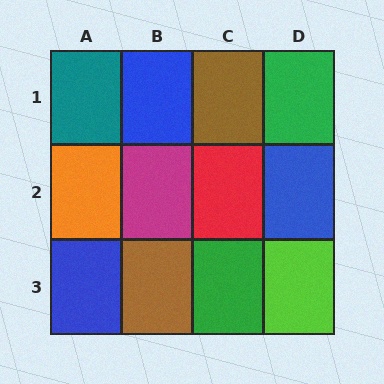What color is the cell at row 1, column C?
Brown.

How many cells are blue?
3 cells are blue.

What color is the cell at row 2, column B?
Magenta.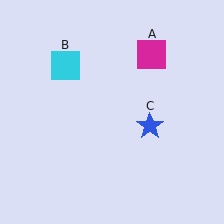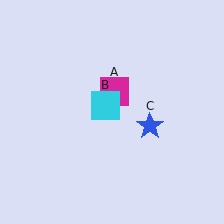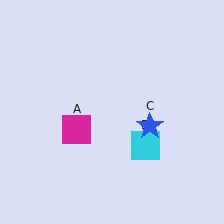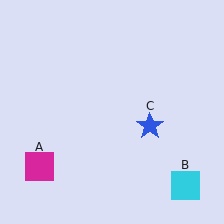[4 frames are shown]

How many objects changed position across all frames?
2 objects changed position: magenta square (object A), cyan square (object B).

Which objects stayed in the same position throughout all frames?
Blue star (object C) remained stationary.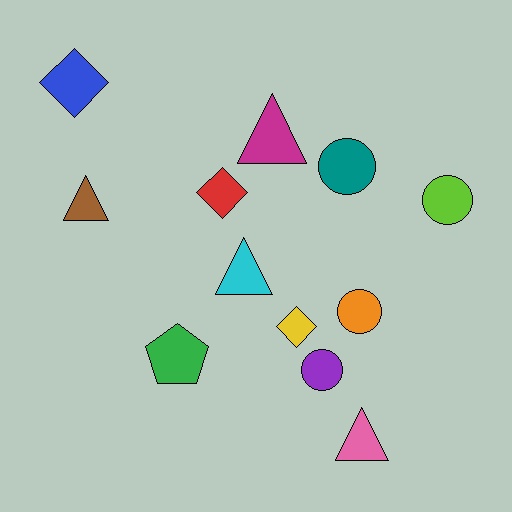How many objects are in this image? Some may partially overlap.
There are 12 objects.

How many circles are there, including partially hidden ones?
There are 4 circles.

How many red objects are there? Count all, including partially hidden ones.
There is 1 red object.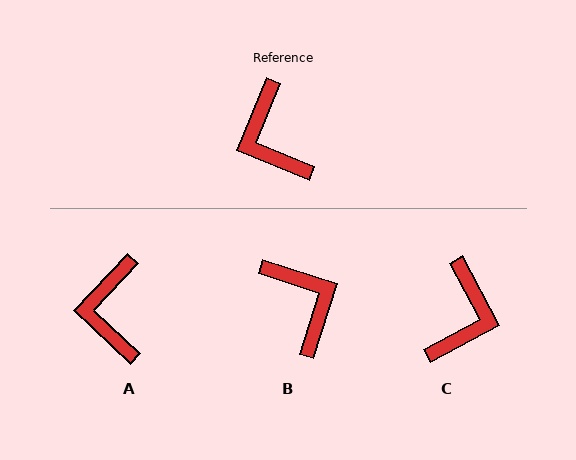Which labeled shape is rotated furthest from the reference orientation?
B, about 175 degrees away.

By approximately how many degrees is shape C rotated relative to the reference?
Approximately 141 degrees counter-clockwise.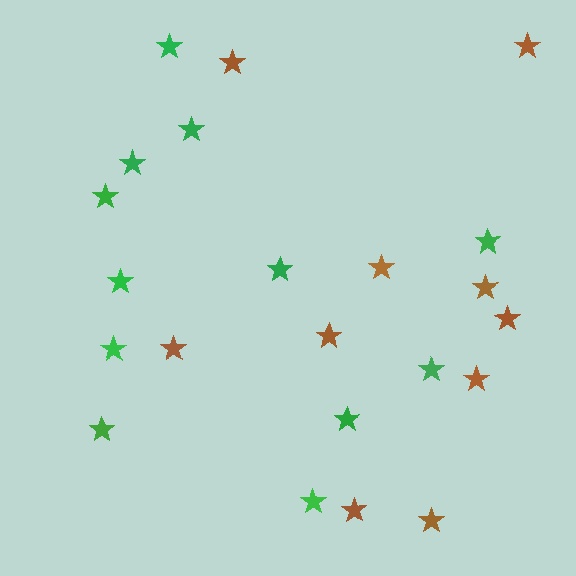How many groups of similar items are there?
There are 2 groups: one group of green stars (12) and one group of brown stars (10).